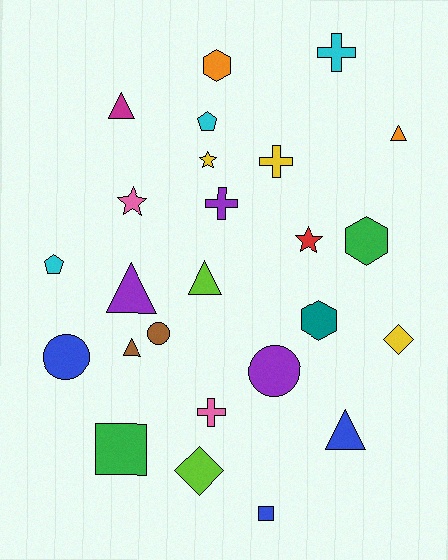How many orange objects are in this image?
There are 2 orange objects.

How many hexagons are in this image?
There are 3 hexagons.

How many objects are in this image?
There are 25 objects.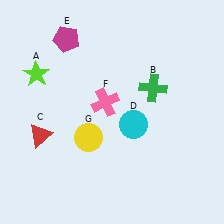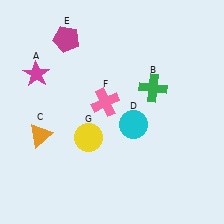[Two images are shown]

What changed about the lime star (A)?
In Image 1, A is lime. In Image 2, it changed to magenta.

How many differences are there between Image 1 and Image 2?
There are 2 differences between the two images.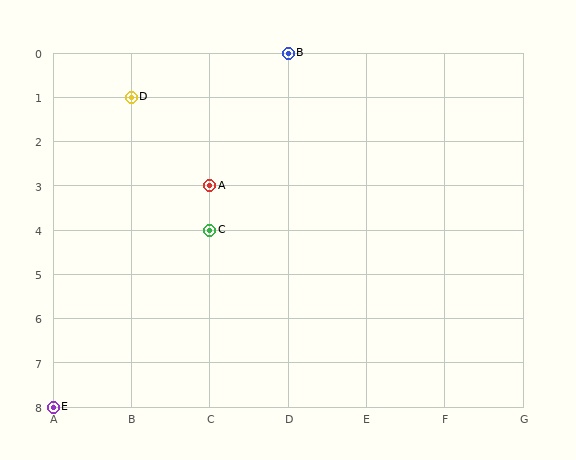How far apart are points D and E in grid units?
Points D and E are 1 column and 7 rows apart (about 7.1 grid units diagonally).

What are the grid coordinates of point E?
Point E is at grid coordinates (A, 8).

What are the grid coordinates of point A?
Point A is at grid coordinates (C, 3).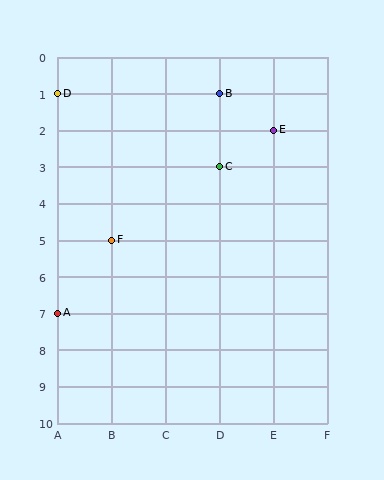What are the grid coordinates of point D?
Point D is at grid coordinates (A, 1).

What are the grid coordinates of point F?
Point F is at grid coordinates (B, 5).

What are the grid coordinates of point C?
Point C is at grid coordinates (D, 3).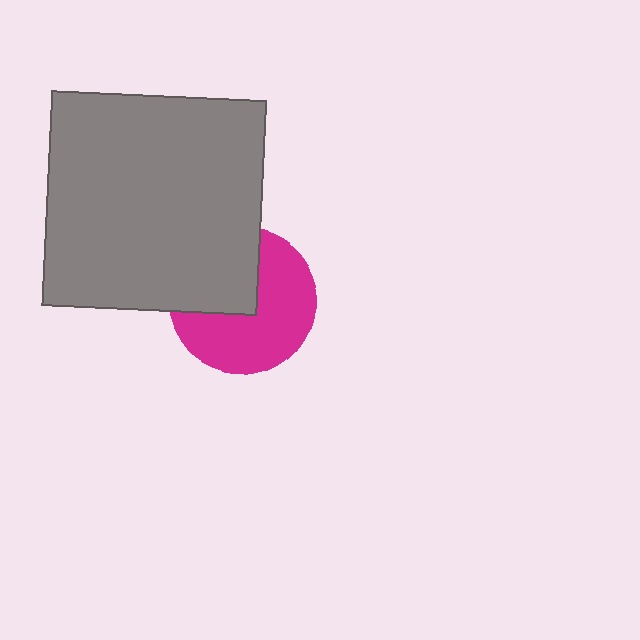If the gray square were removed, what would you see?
You would see the complete magenta circle.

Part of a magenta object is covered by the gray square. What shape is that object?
It is a circle.